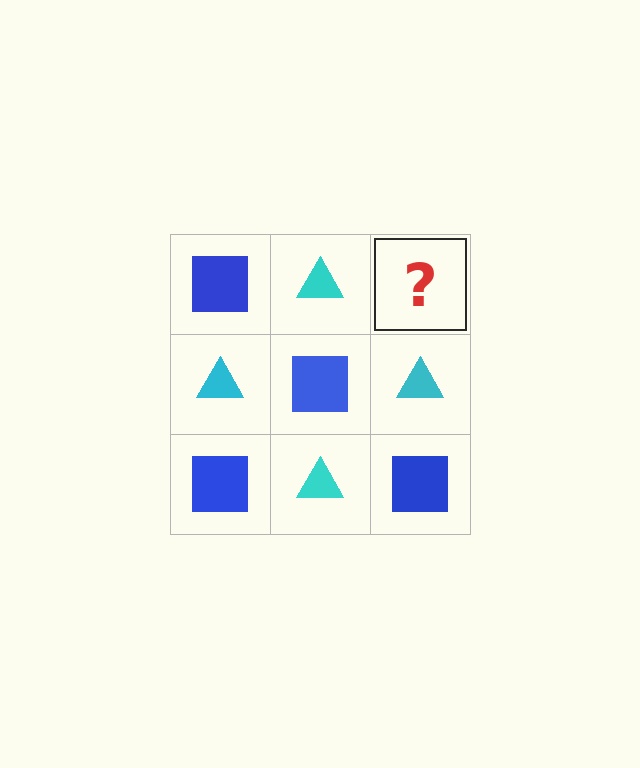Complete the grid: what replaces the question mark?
The question mark should be replaced with a blue square.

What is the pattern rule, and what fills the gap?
The rule is that it alternates blue square and cyan triangle in a checkerboard pattern. The gap should be filled with a blue square.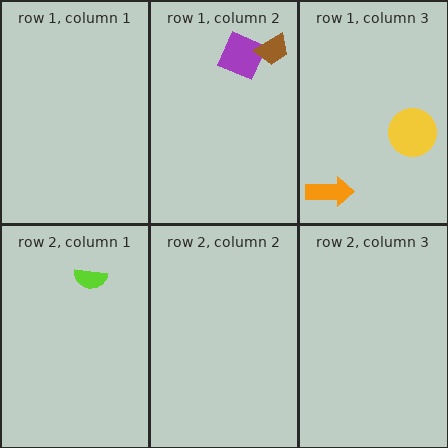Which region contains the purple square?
The row 1, column 2 region.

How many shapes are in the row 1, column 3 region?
2.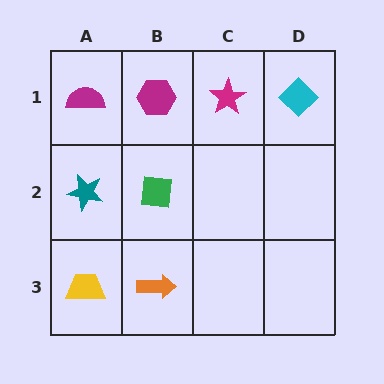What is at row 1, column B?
A magenta hexagon.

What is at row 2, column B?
A green square.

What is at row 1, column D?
A cyan diamond.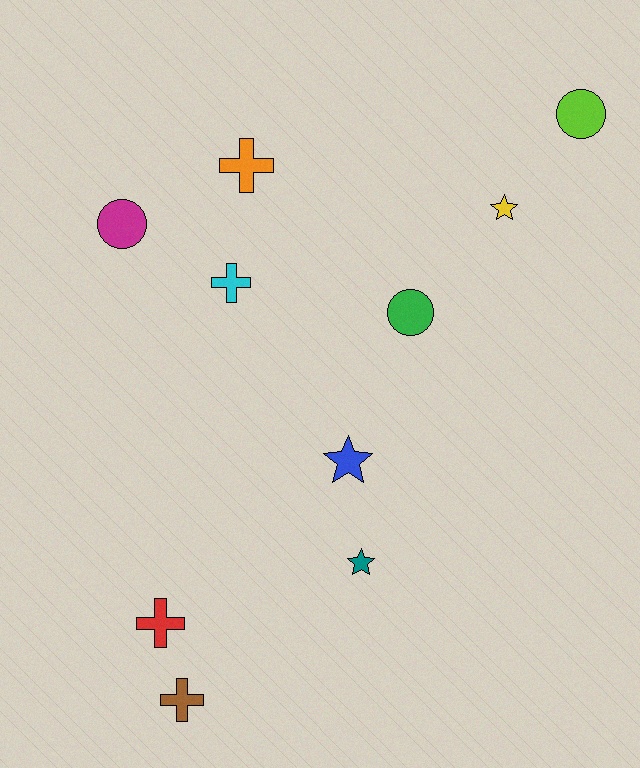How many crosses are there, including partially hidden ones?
There are 4 crosses.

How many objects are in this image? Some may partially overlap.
There are 10 objects.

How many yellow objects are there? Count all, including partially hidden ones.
There is 1 yellow object.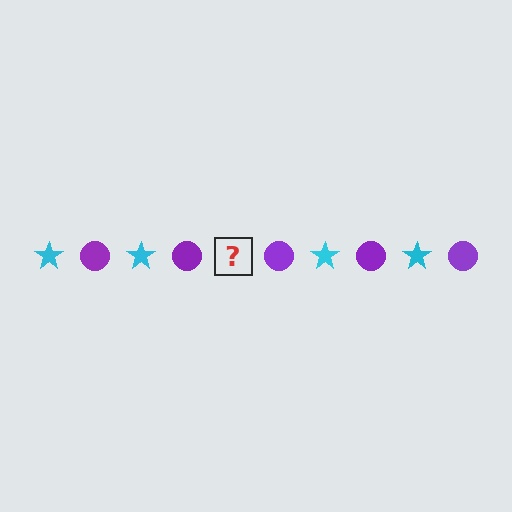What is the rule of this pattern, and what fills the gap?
The rule is that the pattern alternates between cyan star and purple circle. The gap should be filled with a cyan star.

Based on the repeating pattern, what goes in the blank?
The blank should be a cyan star.